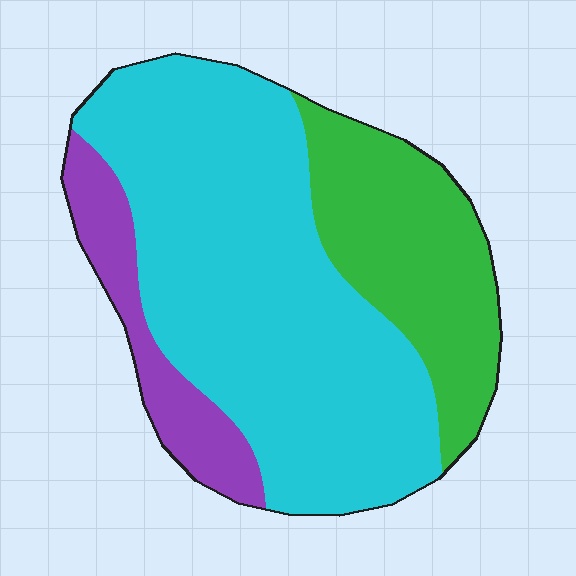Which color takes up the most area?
Cyan, at roughly 60%.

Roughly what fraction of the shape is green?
Green takes up about one quarter (1/4) of the shape.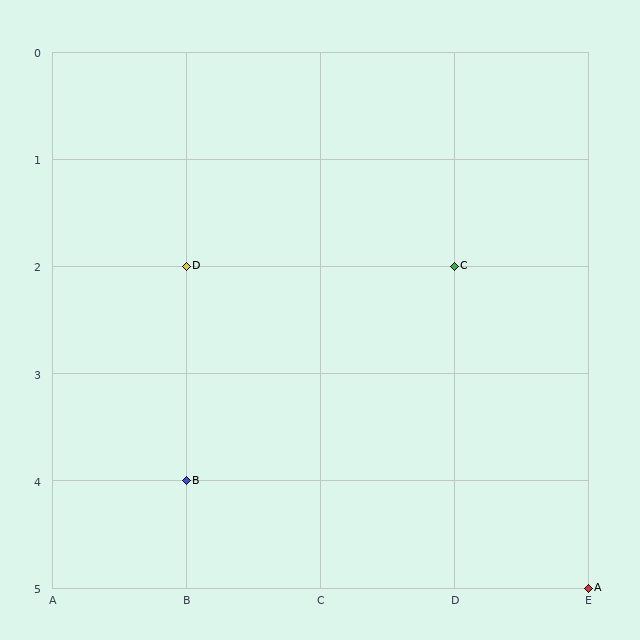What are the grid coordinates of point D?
Point D is at grid coordinates (B, 2).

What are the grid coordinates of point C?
Point C is at grid coordinates (D, 2).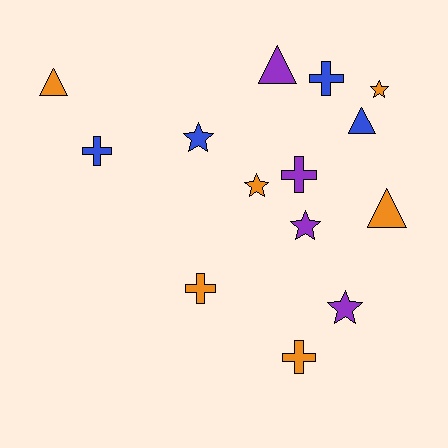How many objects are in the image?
There are 14 objects.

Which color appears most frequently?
Orange, with 6 objects.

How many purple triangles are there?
There is 1 purple triangle.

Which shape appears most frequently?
Star, with 5 objects.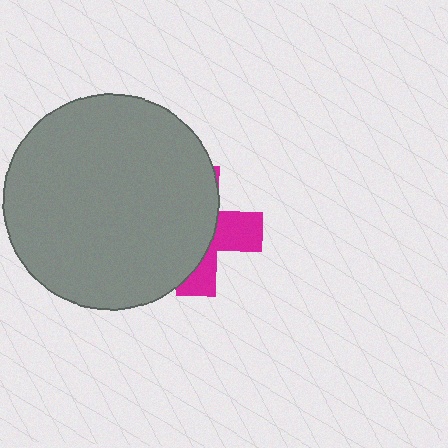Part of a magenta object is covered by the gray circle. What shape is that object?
It is a cross.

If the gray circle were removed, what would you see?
You would see the complete magenta cross.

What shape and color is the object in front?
The object in front is a gray circle.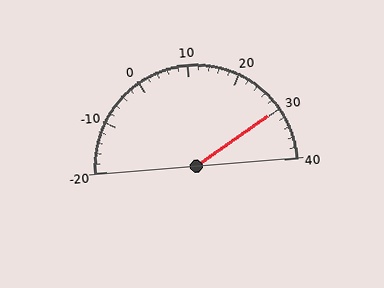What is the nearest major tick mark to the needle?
The nearest major tick mark is 30.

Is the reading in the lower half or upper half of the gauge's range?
The reading is in the upper half of the range (-20 to 40).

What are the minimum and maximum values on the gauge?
The gauge ranges from -20 to 40.